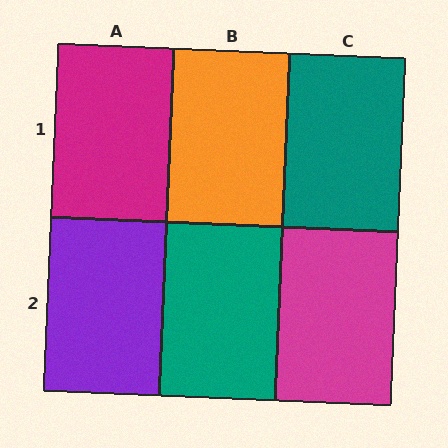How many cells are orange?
1 cell is orange.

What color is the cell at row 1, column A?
Magenta.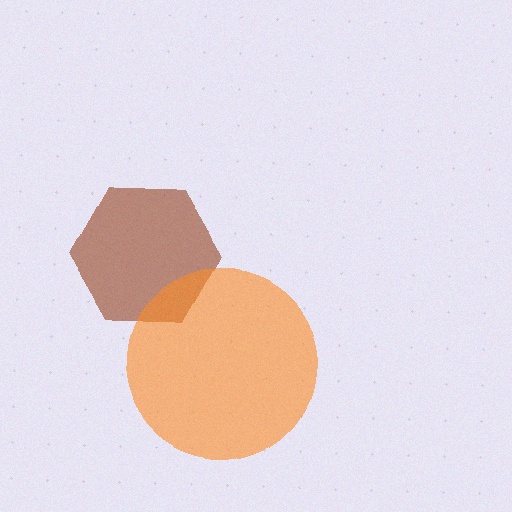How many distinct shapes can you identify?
There are 2 distinct shapes: a brown hexagon, an orange circle.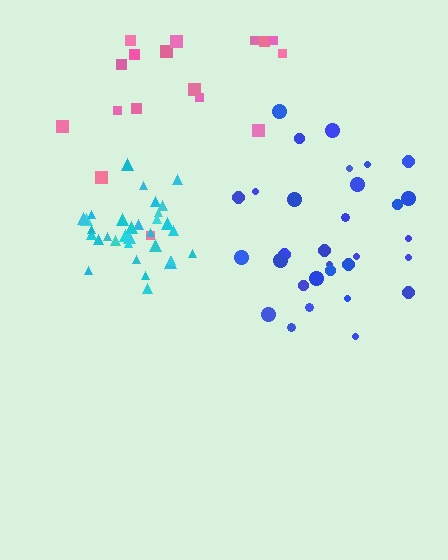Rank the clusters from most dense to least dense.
cyan, blue, pink.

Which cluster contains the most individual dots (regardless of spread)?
Cyan (33).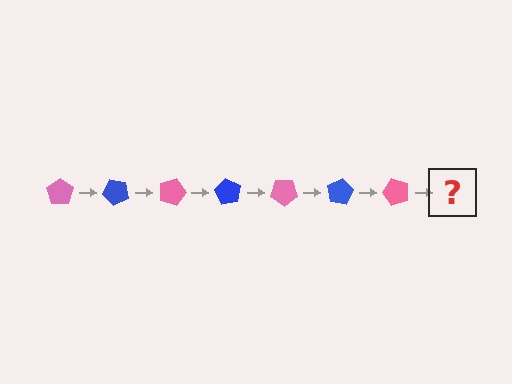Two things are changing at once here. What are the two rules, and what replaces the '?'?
The two rules are that it rotates 45 degrees each step and the color cycles through pink and blue. The '?' should be a blue pentagon, rotated 315 degrees from the start.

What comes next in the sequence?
The next element should be a blue pentagon, rotated 315 degrees from the start.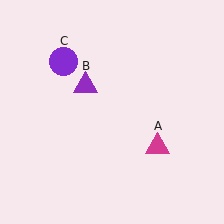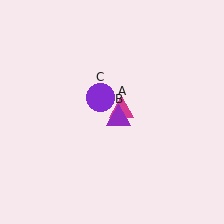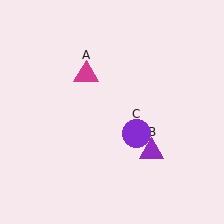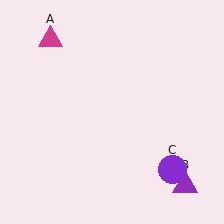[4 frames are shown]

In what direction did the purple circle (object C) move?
The purple circle (object C) moved down and to the right.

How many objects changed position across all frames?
3 objects changed position: magenta triangle (object A), purple triangle (object B), purple circle (object C).